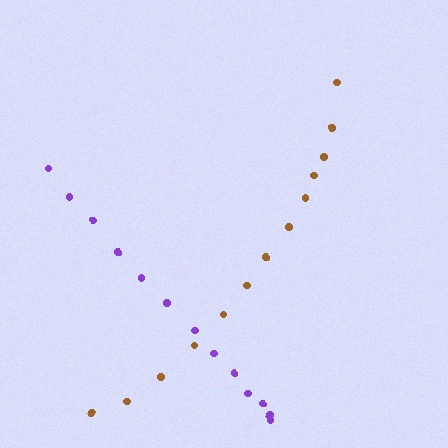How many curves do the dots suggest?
There are 2 distinct paths.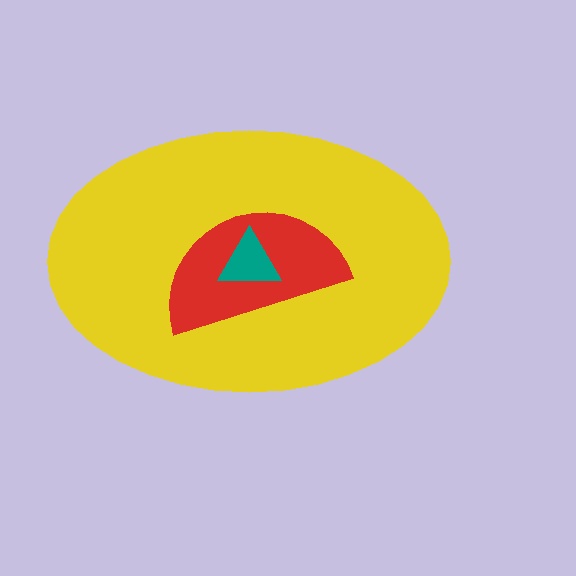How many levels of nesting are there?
3.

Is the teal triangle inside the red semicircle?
Yes.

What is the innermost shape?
The teal triangle.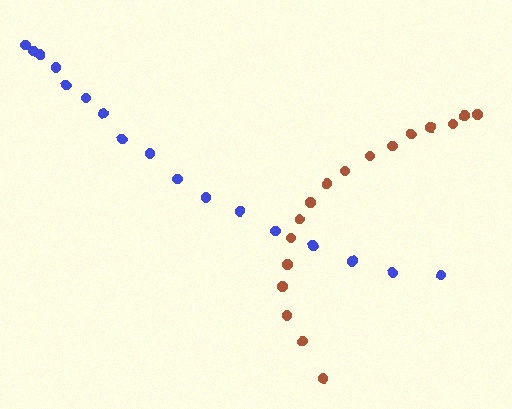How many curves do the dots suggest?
There are 2 distinct paths.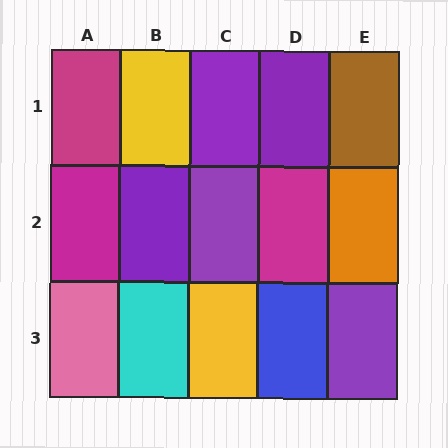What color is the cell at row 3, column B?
Cyan.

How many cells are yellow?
2 cells are yellow.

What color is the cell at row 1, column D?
Purple.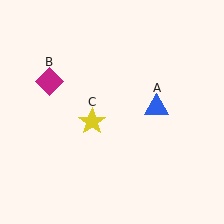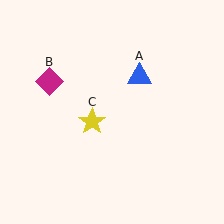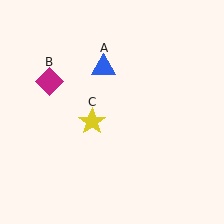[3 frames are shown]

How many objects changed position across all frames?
1 object changed position: blue triangle (object A).